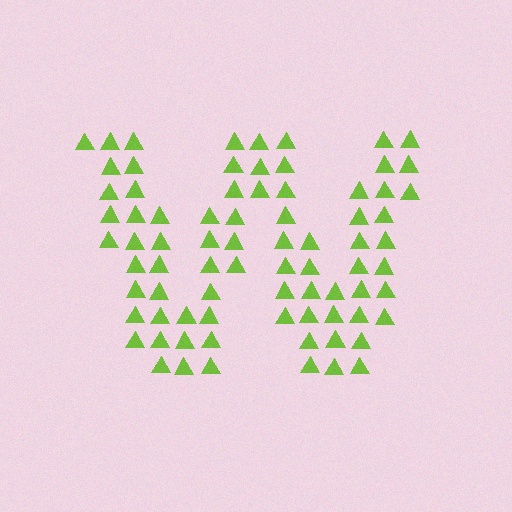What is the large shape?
The large shape is the letter W.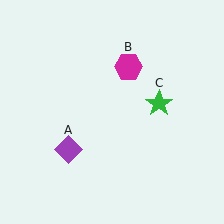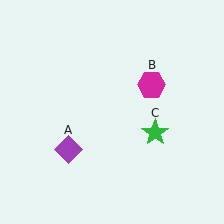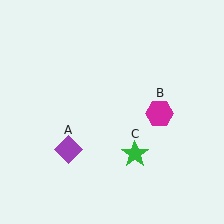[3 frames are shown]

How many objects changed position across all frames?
2 objects changed position: magenta hexagon (object B), green star (object C).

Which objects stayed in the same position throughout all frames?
Purple diamond (object A) remained stationary.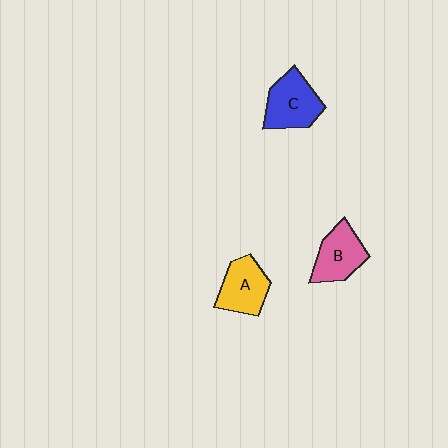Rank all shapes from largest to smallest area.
From largest to smallest: C (blue), B (pink), A (yellow).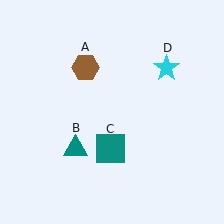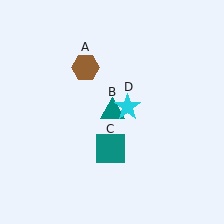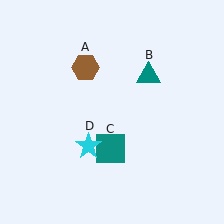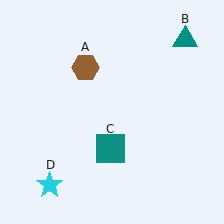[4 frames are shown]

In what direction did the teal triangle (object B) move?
The teal triangle (object B) moved up and to the right.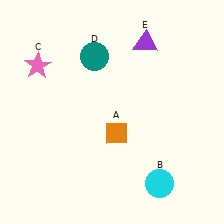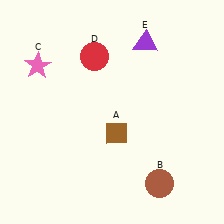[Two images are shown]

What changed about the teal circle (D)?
In Image 1, D is teal. In Image 2, it changed to red.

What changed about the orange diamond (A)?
In Image 1, A is orange. In Image 2, it changed to brown.